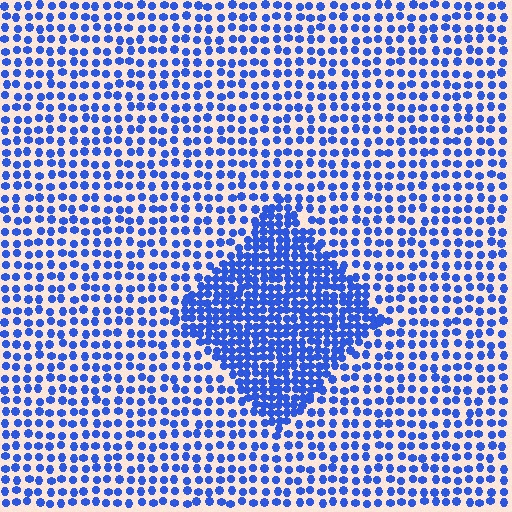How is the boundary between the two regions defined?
The boundary is defined by a change in element density (approximately 2.1x ratio). All elements are the same color, size, and shape.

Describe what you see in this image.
The image contains small blue elements arranged at two different densities. A diamond-shaped region is visible where the elements are more densely packed than the surrounding area.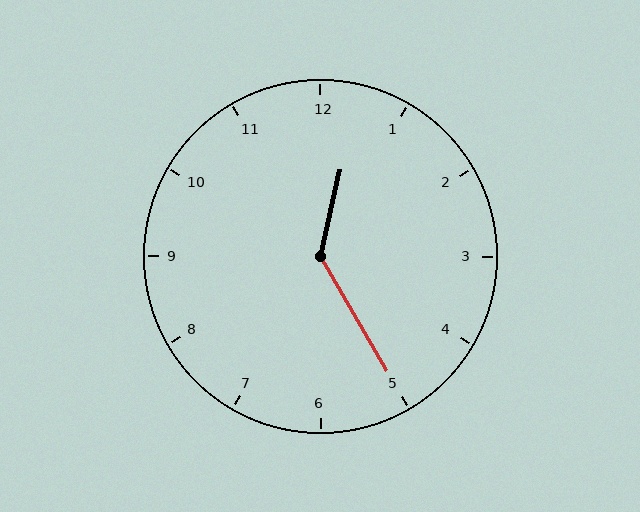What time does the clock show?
12:25.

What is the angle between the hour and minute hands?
Approximately 138 degrees.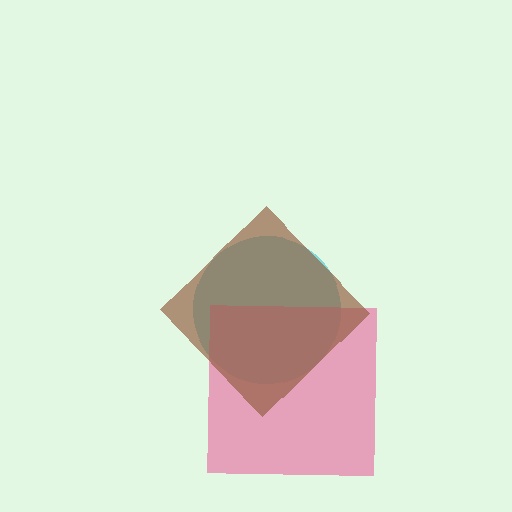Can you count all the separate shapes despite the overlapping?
Yes, there are 3 separate shapes.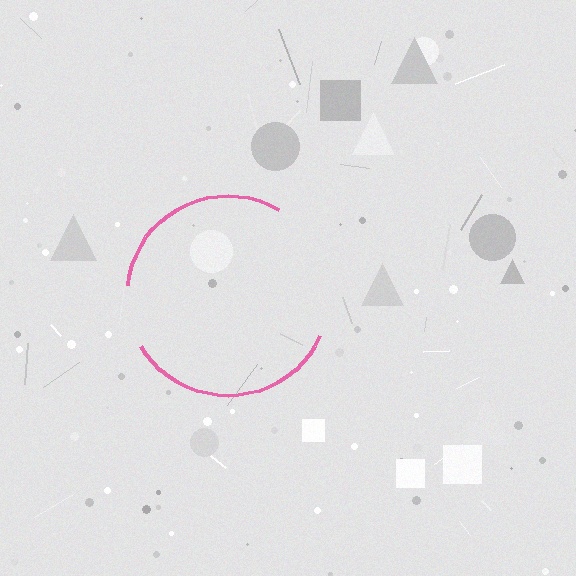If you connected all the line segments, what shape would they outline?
They would outline a circle.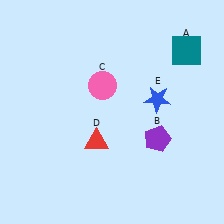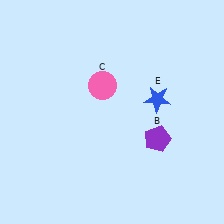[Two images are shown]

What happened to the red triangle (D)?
The red triangle (D) was removed in Image 2. It was in the bottom-left area of Image 1.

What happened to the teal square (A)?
The teal square (A) was removed in Image 2. It was in the top-right area of Image 1.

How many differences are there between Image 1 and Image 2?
There are 2 differences between the two images.